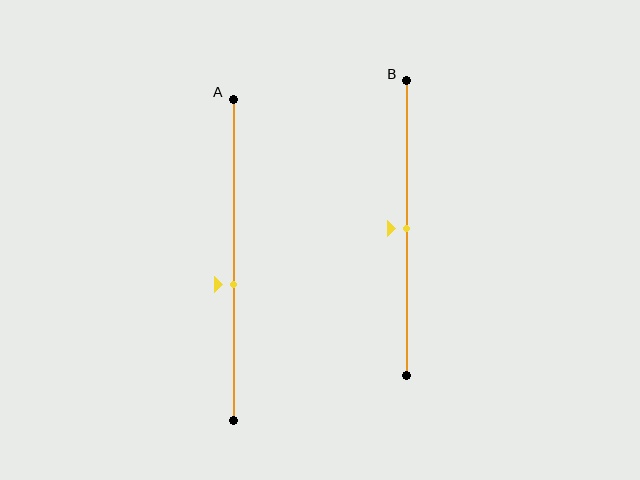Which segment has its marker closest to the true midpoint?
Segment B has its marker closest to the true midpoint.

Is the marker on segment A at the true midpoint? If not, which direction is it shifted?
No, the marker on segment A is shifted downward by about 8% of the segment length.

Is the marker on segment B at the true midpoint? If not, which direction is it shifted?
Yes, the marker on segment B is at the true midpoint.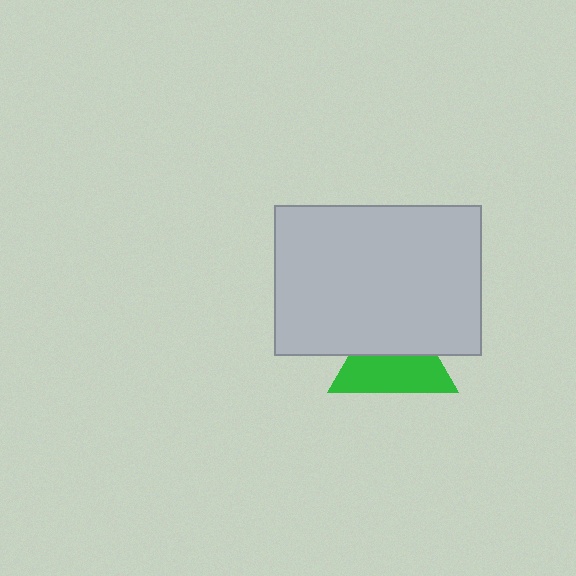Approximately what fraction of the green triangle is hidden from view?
Roughly 45% of the green triangle is hidden behind the light gray rectangle.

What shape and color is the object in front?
The object in front is a light gray rectangle.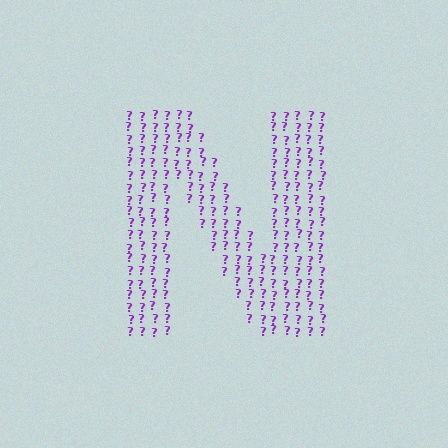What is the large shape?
The large shape is the letter N.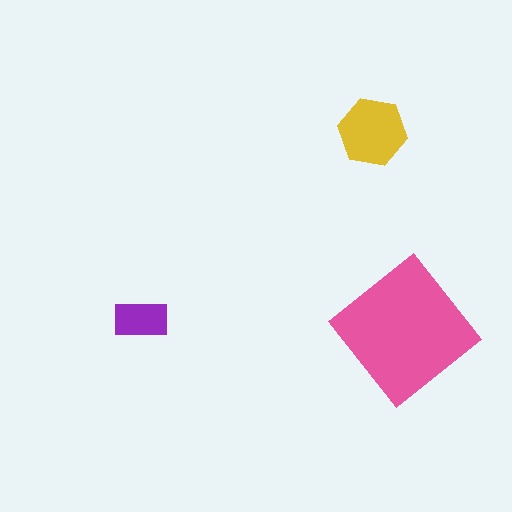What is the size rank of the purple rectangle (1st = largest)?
3rd.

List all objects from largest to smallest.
The pink diamond, the yellow hexagon, the purple rectangle.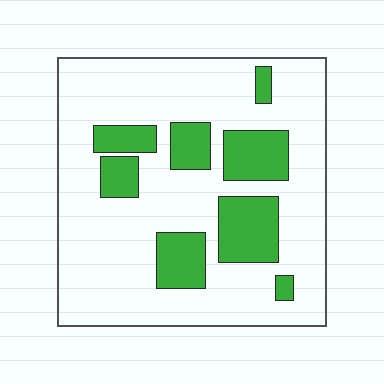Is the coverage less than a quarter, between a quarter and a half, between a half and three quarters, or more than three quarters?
Less than a quarter.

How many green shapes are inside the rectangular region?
8.